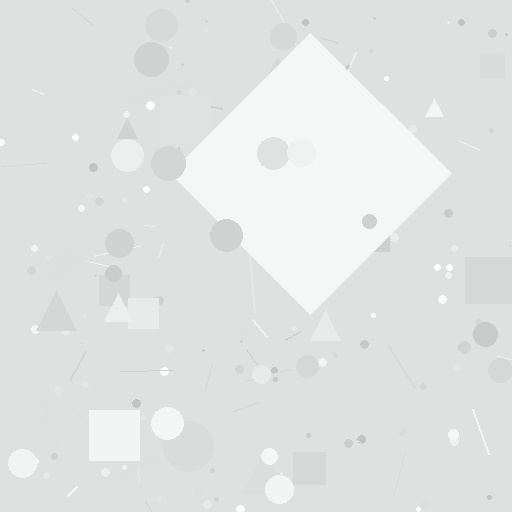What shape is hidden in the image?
A diamond is hidden in the image.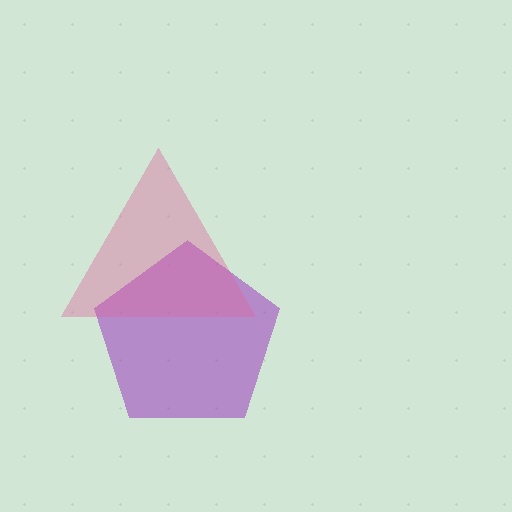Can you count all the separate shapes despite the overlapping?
Yes, there are 2 separate shapes.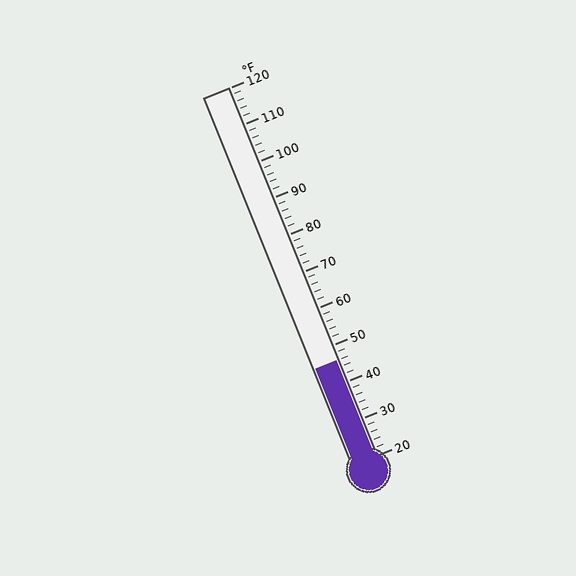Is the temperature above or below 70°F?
The temperature is below 70°F.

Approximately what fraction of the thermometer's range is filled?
The thermometer is filled to approximately 25% of its range.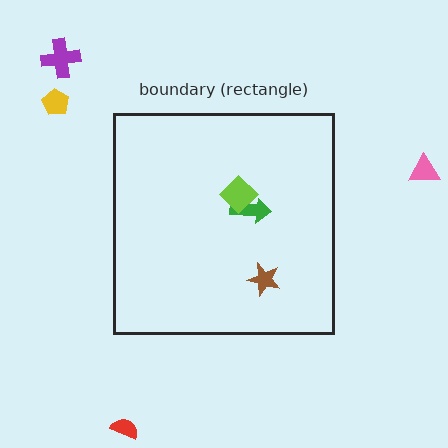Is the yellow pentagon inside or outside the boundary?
Outside.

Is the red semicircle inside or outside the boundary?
Outside.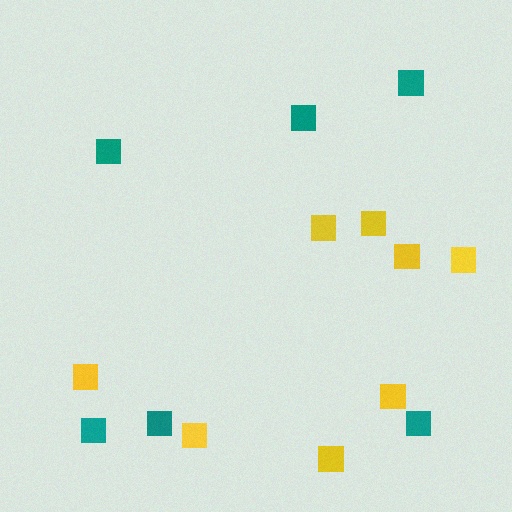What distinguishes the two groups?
There are 2 groups: one group of yellow squares (8) and one group of teal squares (6).